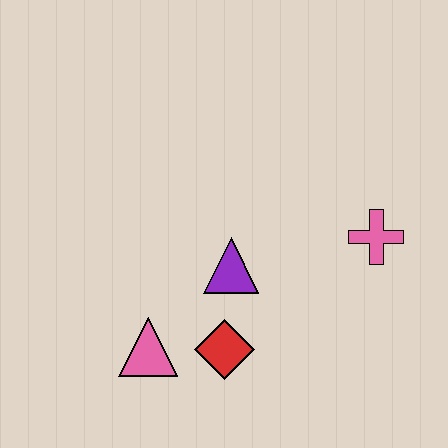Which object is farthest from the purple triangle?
The pink cross is farthest from the purple triangle.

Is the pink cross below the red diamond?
No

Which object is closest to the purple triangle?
The red diamond is closest to the purple triangle.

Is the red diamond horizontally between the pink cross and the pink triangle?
Yes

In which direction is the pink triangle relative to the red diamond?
The pink triangle is to the left of the red diamond.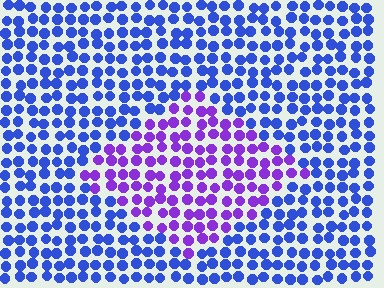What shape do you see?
I see a diamond.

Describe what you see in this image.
The image is filled with small blue elements in a uniform arrangement. A diamond-shaped region is visible where the elements are tinted to a slightly different hue, forming a subtle color boundary.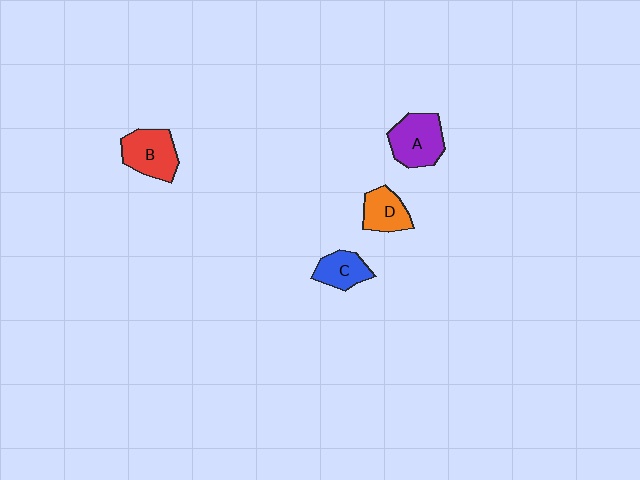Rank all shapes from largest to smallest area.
From largest to smallest: A (purple), B (red), D (orange), C (blue).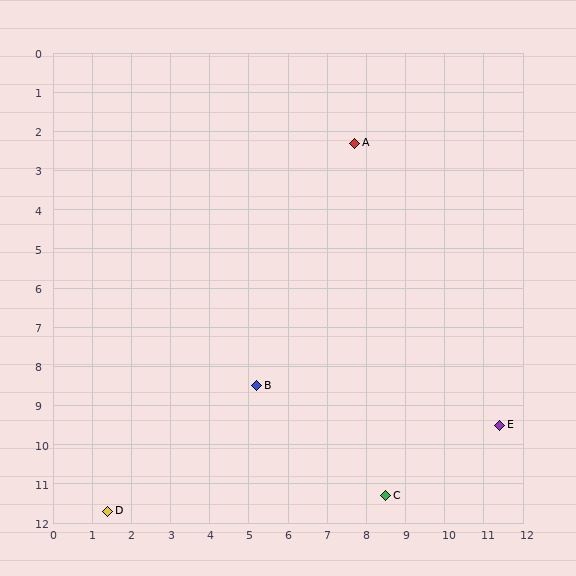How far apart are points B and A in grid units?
Points B and A are about 6.7 grid units apart.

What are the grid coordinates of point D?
Point D is at approximately (1.4, 11.7).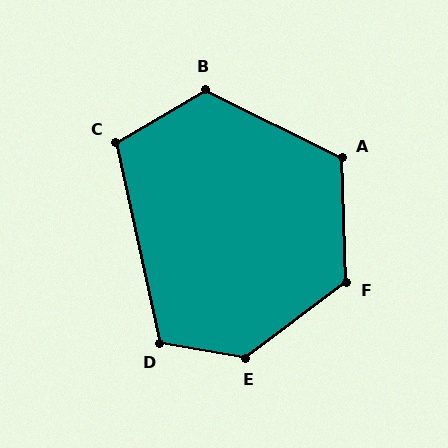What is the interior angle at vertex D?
Approximately 112 degrees (obtuse).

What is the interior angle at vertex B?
Approximately 123 degrees (obtuse).